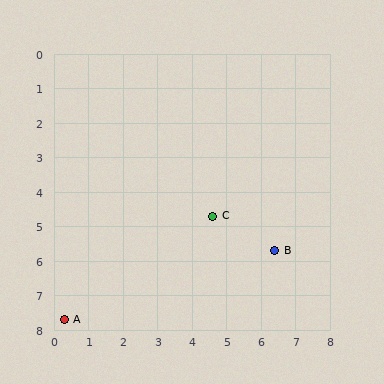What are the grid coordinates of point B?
Point B is at approximately (6.4, 5.7).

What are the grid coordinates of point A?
Point A is at approximately (0.3, 7.7).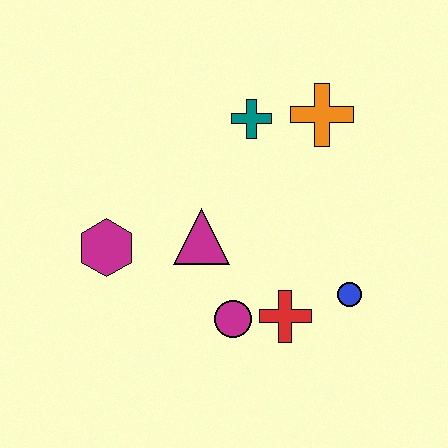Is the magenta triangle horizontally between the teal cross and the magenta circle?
No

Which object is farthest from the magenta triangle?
The orange cross is farthest from the magenta triangle.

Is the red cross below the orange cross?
Yes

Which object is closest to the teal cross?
The orange cross is closest to the teal cross.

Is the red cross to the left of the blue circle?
Yes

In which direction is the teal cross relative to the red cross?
The teal cross is above the red cross.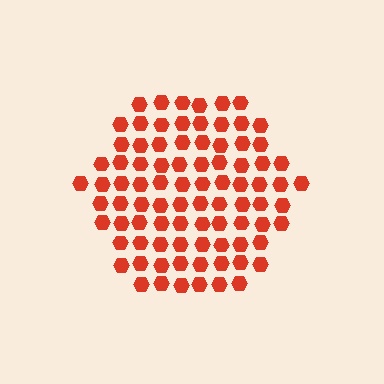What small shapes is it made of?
It is made of small hexagons.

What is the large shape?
The large shape is a hexagon.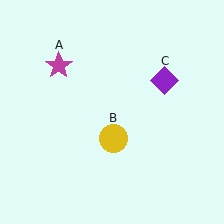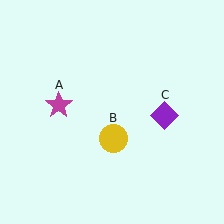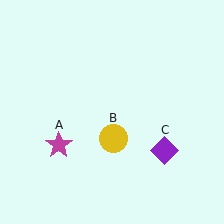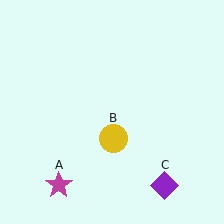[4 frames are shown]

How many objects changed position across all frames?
2 objects changed position: magenta star (object A), purple diamond (object C).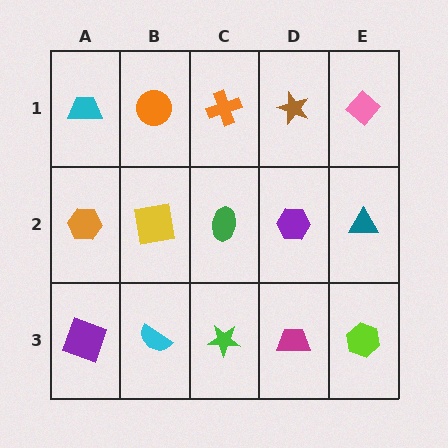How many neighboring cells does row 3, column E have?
2.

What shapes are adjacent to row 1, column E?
A teal triangle (row 2, column E), a brown star (row 1, column D).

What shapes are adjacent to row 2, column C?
An orange cross (row 1, column C), a green star (row 3, column C), a yellow square (row 2, column B), a purple hexagon (row 2, column D).